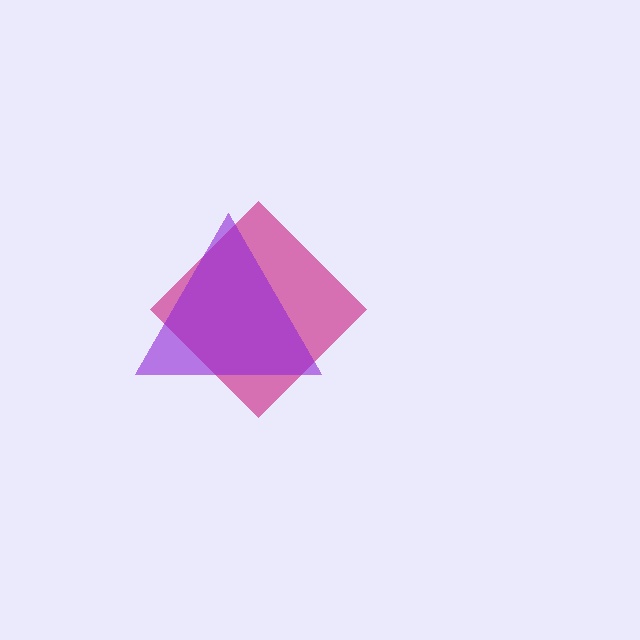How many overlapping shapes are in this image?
There are 2 overlapping shapes in the image.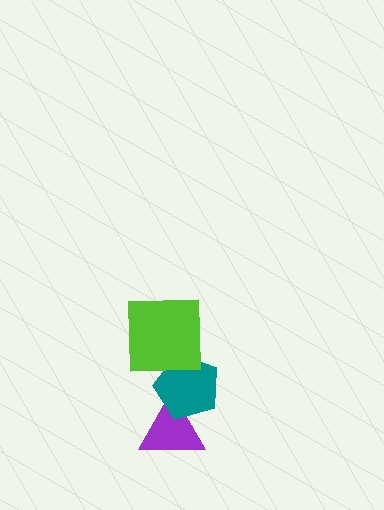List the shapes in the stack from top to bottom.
From top to bottom: the lime square, the teal pentagon, the purple triangle.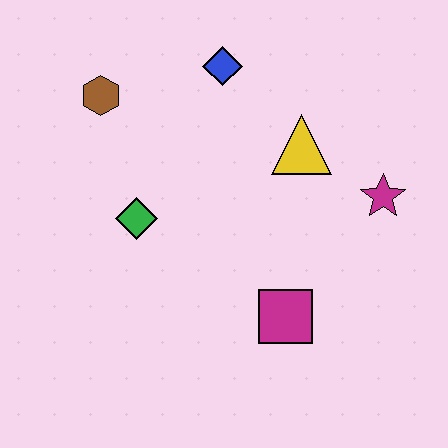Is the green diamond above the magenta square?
Yes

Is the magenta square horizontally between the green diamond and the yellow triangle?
Yes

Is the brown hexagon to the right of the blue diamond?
No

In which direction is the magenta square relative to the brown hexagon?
The magenta square is below the brown hexagon.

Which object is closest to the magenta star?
The yellow triangle is closest to the magenta star.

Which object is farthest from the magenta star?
The brown hexagon is farthest from the magenta star.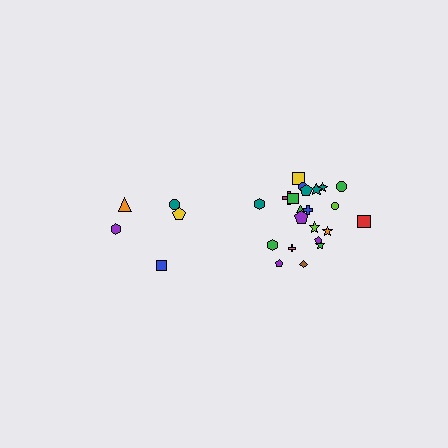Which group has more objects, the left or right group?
The right group.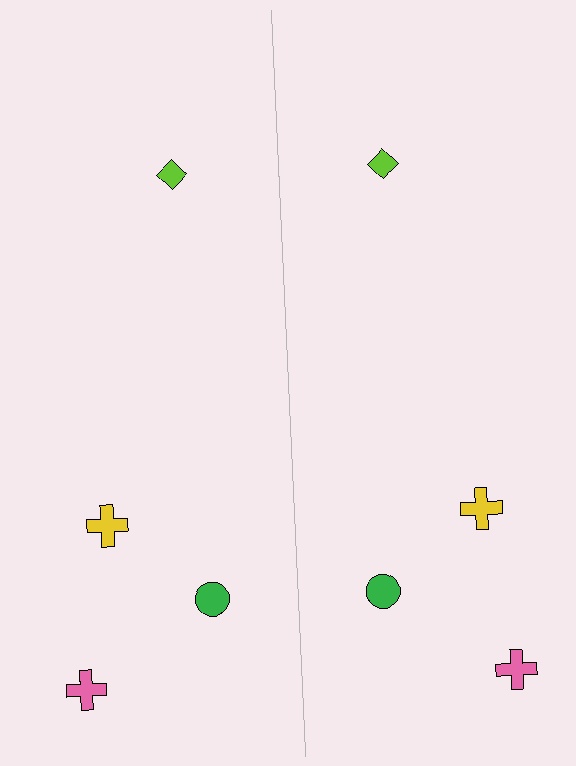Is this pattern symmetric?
Yes, this pattern has bilateral (reflection) symmetry.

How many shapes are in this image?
There are 8 shapes in this image.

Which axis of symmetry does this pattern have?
The pattern has a vertical axis of symmetry running through the center of the image.